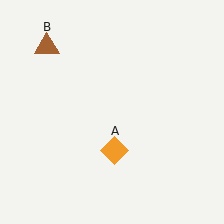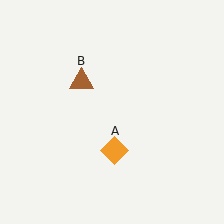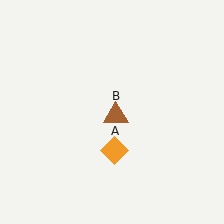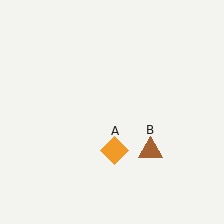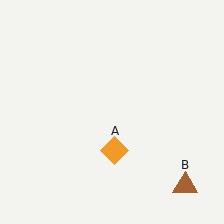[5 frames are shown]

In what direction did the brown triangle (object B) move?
The brown triangle (object B) moved down and to the right.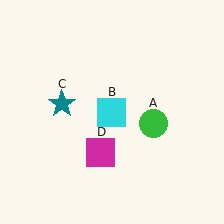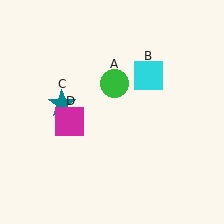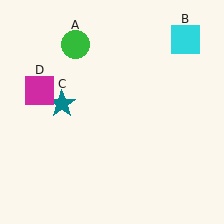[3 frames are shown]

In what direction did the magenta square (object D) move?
The magenta square (object D) moved up and to the left.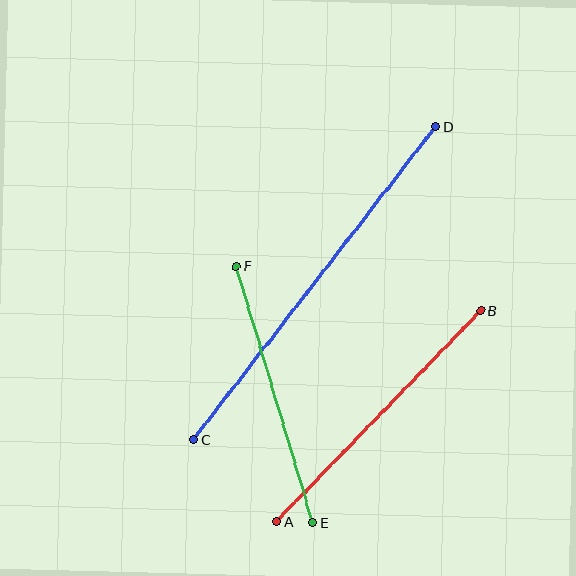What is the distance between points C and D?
The distance is approximately 396 pixels.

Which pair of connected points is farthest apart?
Points C and D are farthest apart.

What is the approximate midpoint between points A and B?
The midpoint is at approximately (379, 416) pixels.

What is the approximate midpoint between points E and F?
The midpoint is at approximately (275, 394) pixels.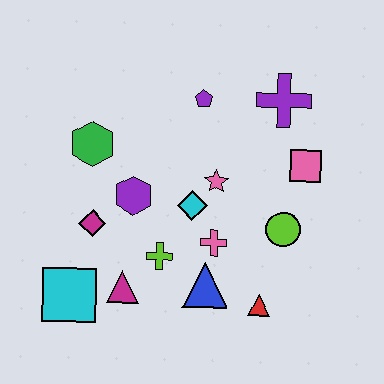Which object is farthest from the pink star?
The cyan square is farthest from the pink star.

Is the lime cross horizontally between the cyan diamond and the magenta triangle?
Yes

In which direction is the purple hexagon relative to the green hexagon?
The purple hexagon is below the green hexagon.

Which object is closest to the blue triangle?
The pink cross is closest to the blue triangle.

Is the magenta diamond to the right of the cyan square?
Yes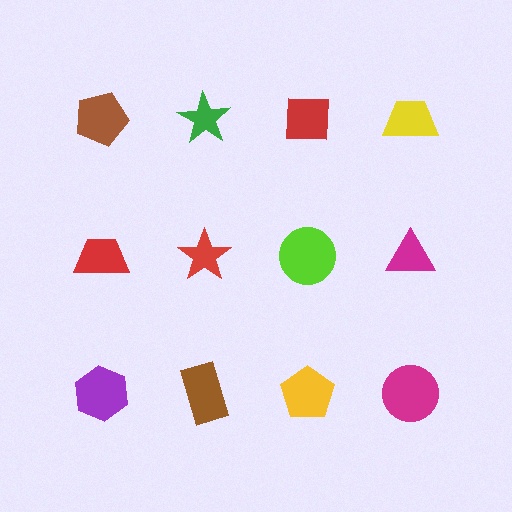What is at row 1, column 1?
A brown pentagon.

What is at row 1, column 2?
A green star.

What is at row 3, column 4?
A magenta circle.